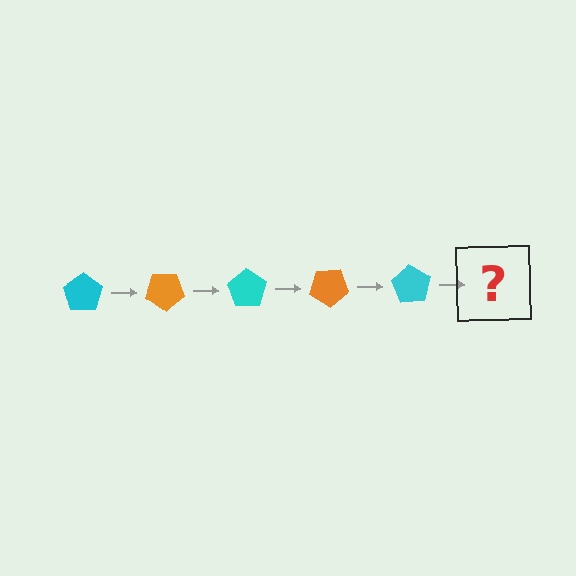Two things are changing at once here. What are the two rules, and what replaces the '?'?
The two rules are that it rotates 35 degrees each step and the color cycles through cyan and orange. The '?' should be an orange pentagon, rotated 175 degrees from the start.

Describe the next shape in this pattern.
It should be an orange pentagon, rotated 175 degrees from the start.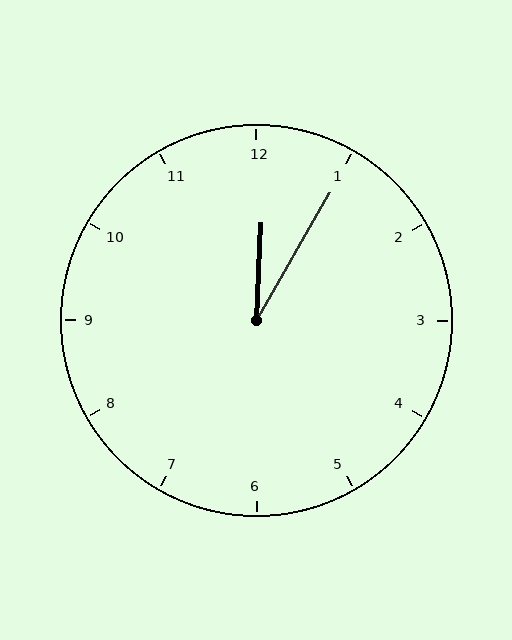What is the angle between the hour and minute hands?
Approximately 28 degrees.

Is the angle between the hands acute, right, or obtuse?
It is acute.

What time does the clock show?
12:05.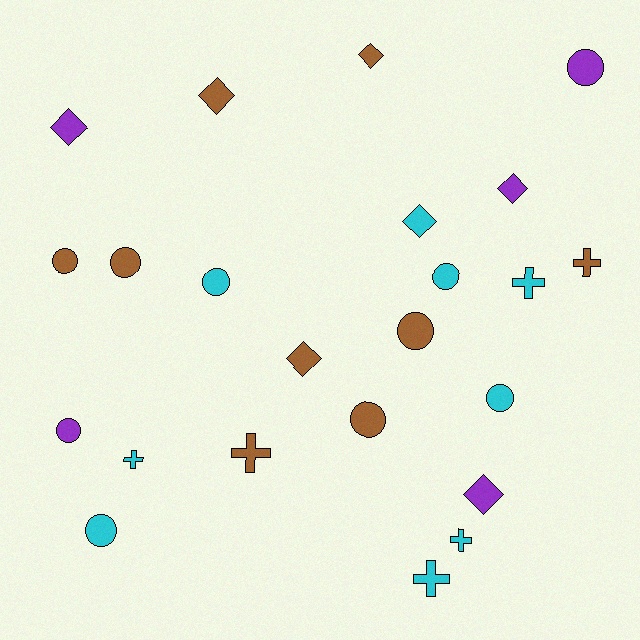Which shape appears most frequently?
Circle, with 10 objects.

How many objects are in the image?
There are 23 objects.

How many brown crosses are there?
There are 2 brown crosses.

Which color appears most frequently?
Cyan, with 9 objects.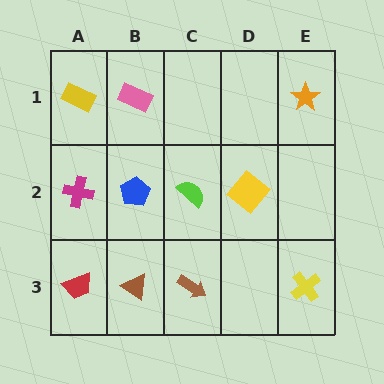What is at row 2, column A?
A magenta cross.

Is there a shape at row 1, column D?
No, that cell is empty.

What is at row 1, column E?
An orange star.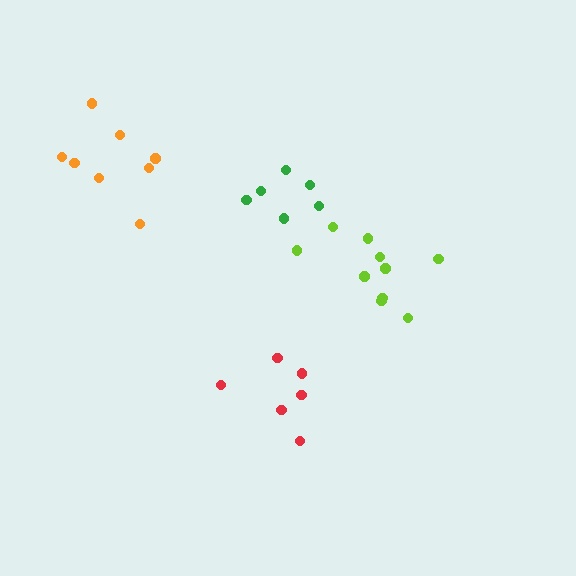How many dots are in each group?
Group 1: 6 dots, Group 2: 6 dots, Group 3: 8 dots, Group 4: 10 dots (30 total).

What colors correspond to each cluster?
The clusters are colored: green, red, orange, lime.